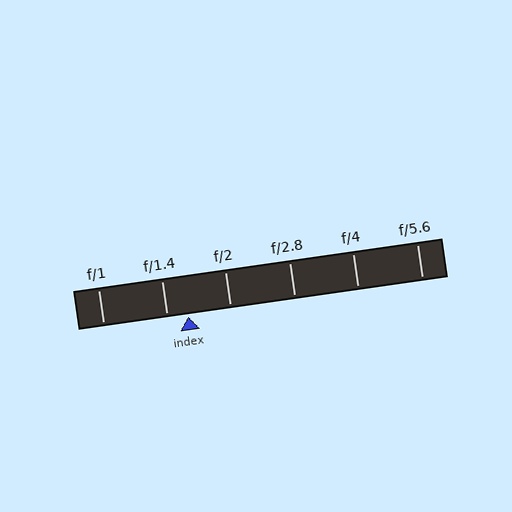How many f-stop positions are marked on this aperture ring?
There are 6 f-stop positions marked.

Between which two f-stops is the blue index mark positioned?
The index mark is between f/1.4 and f/2.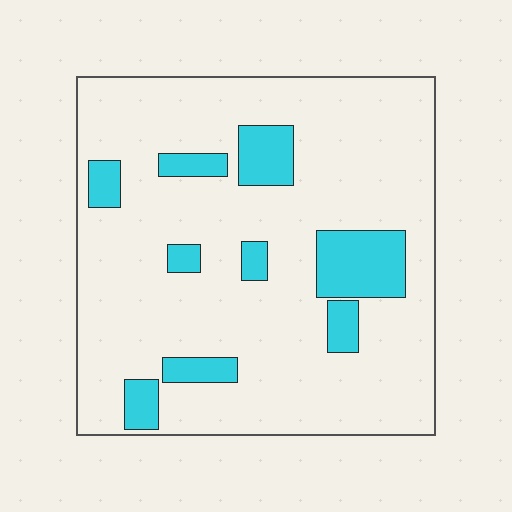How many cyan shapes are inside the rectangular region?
9.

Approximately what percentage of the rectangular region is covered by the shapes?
Approximately 15%.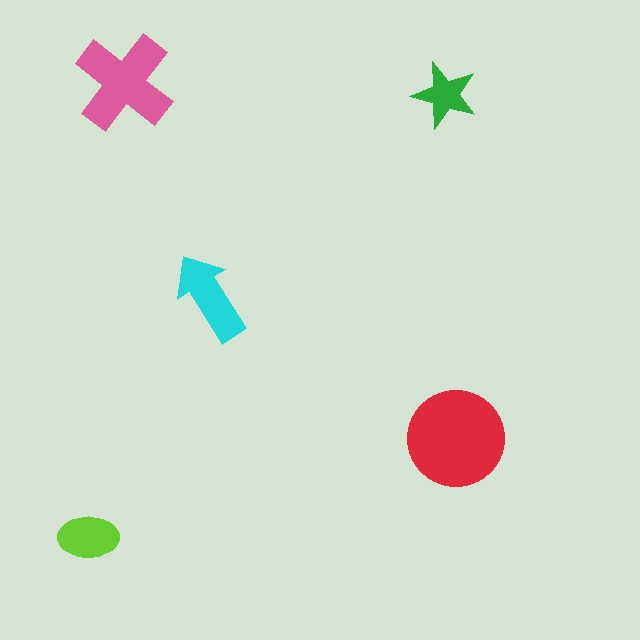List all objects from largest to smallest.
The red circle, the pink cross, the cyan arrow, the lime ellipse, the green star.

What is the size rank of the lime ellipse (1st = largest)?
4th.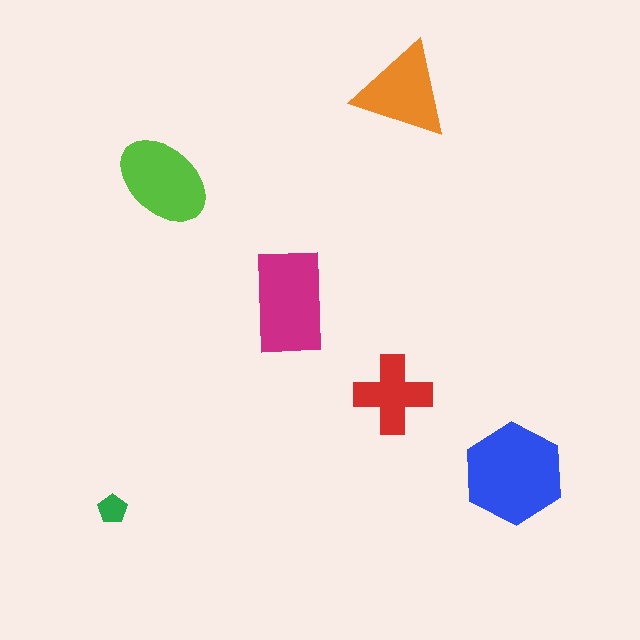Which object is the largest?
The blue hexagon.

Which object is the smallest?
The green pentagon.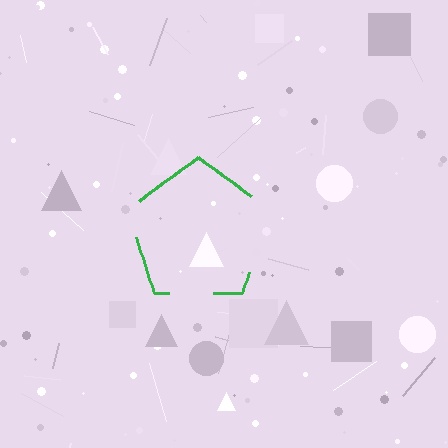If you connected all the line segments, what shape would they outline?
They would outline a pentagon.